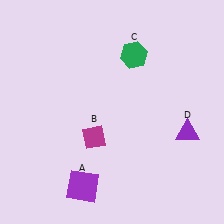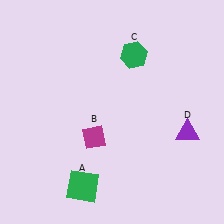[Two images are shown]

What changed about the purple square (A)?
In Image 1, A is purple. In Image 2, it changed to green.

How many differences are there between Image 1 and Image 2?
There is 1 difference between the two images.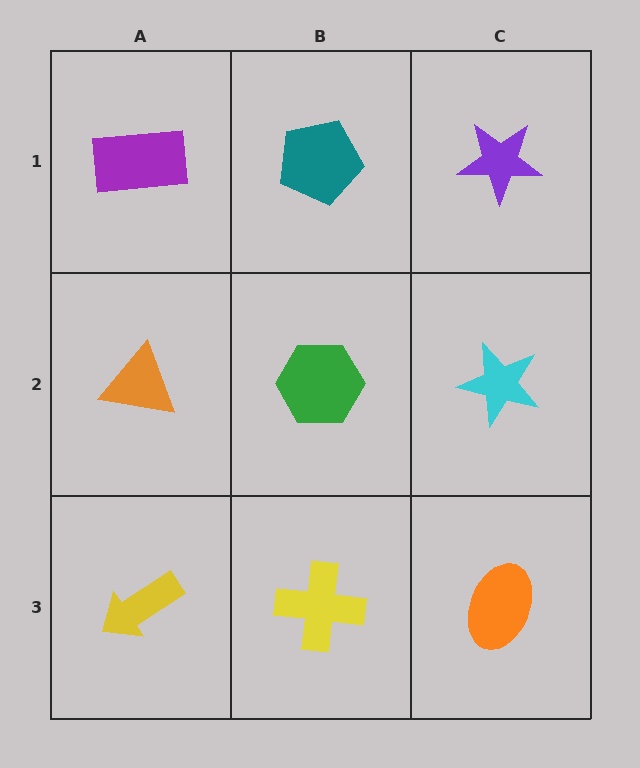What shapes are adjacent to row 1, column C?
A cyan star (row 2, column C), a teal pentagon (row 1, column B).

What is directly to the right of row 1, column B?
A purple star.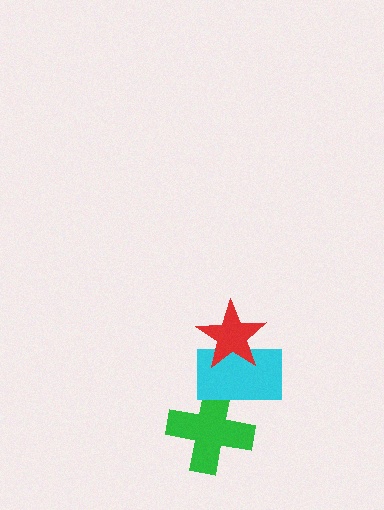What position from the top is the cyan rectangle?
The cyan rectangle is 2nd from the top.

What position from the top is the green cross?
The green cross is 3rd from the top.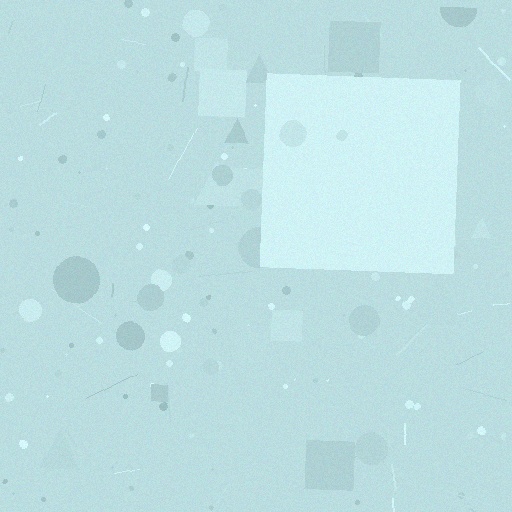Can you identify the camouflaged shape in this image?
The camouflaged shape is a square.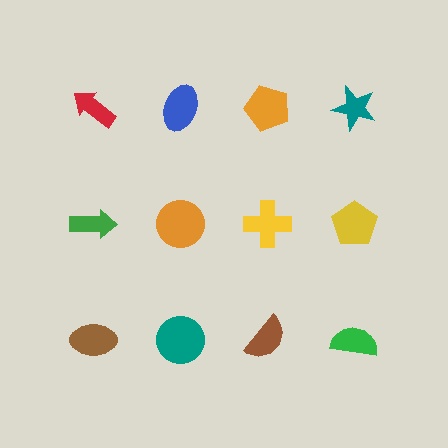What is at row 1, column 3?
An orange pentagon.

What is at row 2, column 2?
An orange circle.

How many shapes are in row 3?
4 shapes.